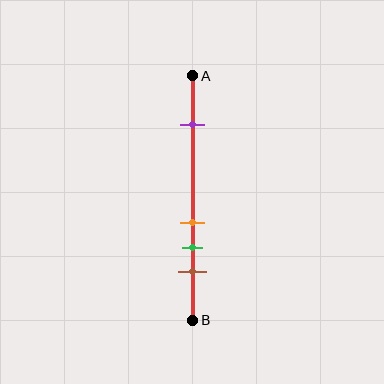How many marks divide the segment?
There are 4 marks dividing the segment.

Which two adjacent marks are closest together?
The orange and green marks are the closest adjacent pair.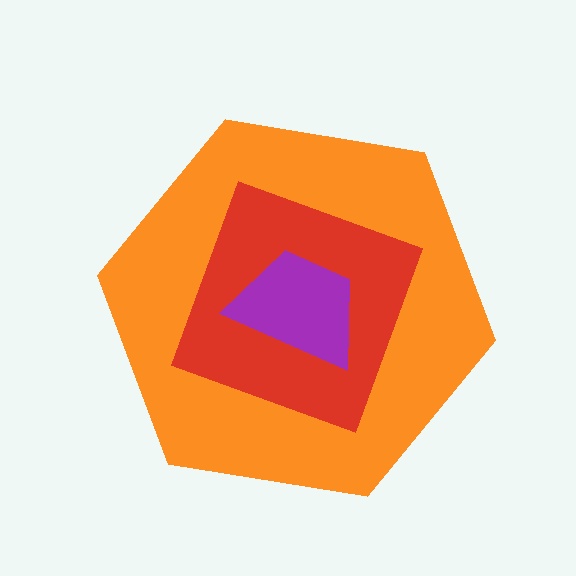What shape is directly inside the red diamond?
The purple trapezoid.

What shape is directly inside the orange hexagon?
The red diamond.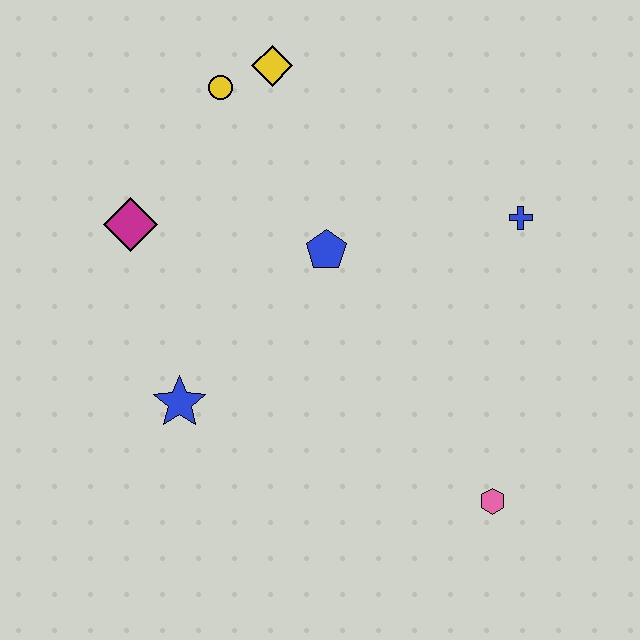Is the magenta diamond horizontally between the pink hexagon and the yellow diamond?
No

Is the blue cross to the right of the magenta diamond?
Yes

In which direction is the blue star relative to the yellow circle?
The blue star is below the yellow circle.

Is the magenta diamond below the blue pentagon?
No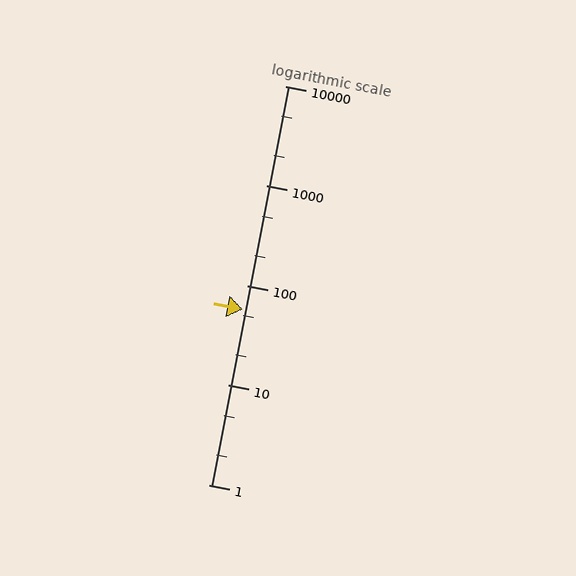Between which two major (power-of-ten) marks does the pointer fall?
The pointer is between 10 and 100.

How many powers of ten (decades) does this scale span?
The scale spans 4 decades, from 1 to 10000.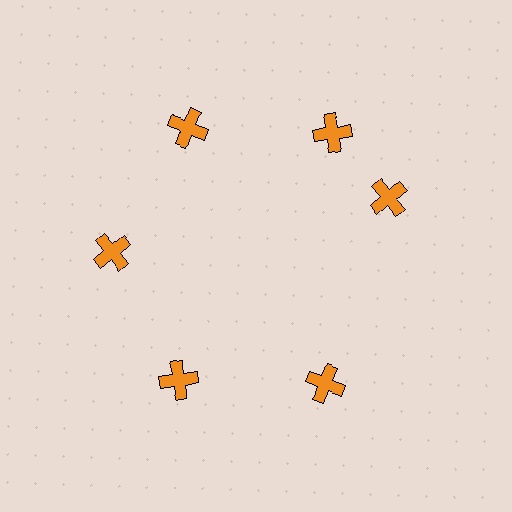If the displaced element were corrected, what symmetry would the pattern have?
It would have 6-fold rotational symmetry — the pattern would map onto itself every 60 degrees.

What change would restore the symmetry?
The symmetry would be restored by rotating it back into even spacing with its neighbors so that all 6 crosses sit at equal angles and equal distance from the center.